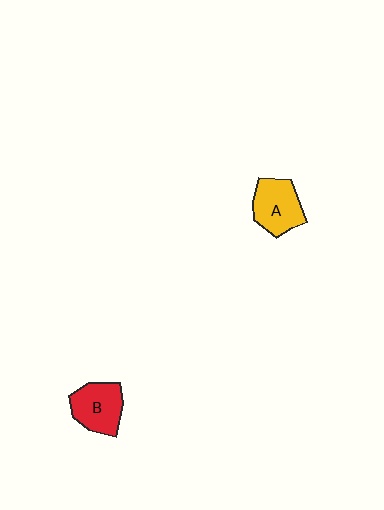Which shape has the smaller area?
Shape B (red).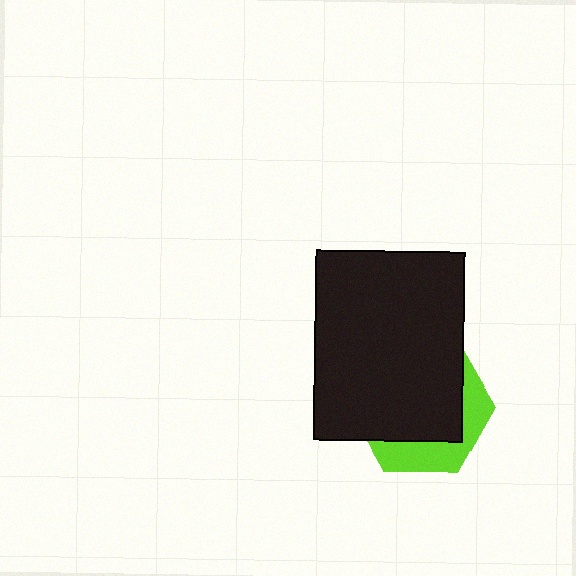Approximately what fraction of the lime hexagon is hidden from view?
Roughly 69% of the lime hexagon is hidden behind the black rectangle.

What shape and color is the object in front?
The object in front is a black rectangle.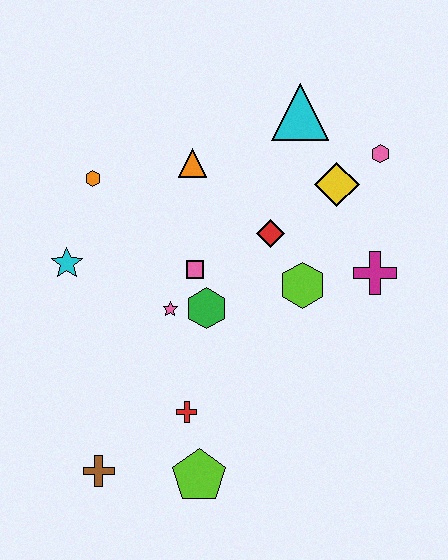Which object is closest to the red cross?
The lime pentagon is closest to the red cross.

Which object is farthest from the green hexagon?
The pink hexagon is farthest from the green hexagon.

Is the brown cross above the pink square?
No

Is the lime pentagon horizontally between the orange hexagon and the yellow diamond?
Yes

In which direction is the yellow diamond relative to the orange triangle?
The yellow diamond is to the right of the orange triangle.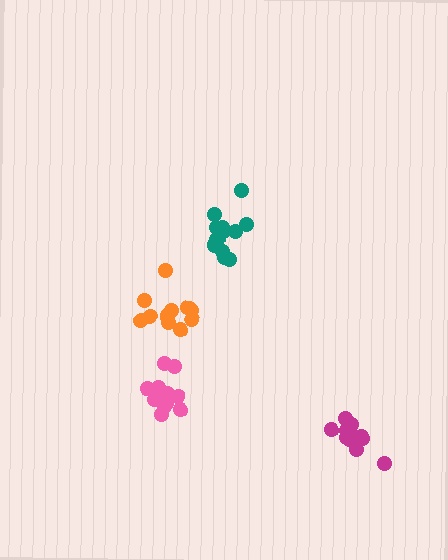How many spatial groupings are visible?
There are 4 spatial groupings.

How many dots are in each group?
Group 1: 12 dots, Group 2: 14 dots, Group 3: 12 dots, Group 4: 12 dots (50 total).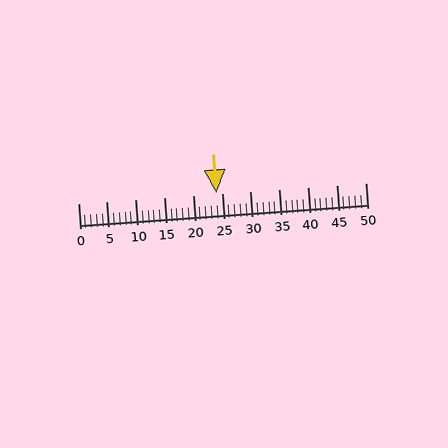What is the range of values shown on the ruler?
The ruler shows values from 0 to 50.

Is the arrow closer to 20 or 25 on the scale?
The arrow is closer to 25.